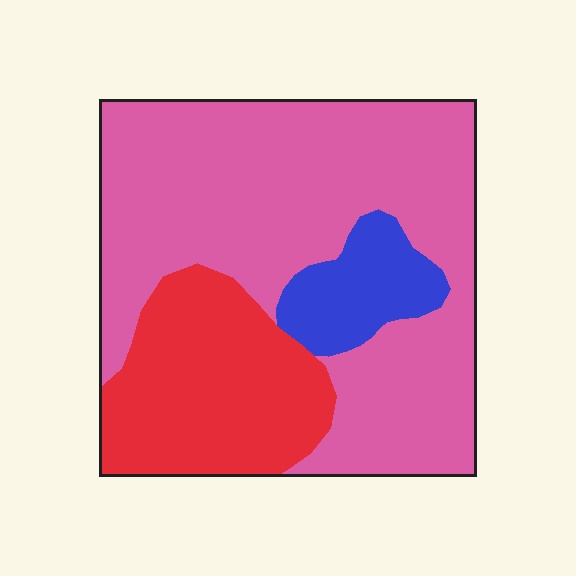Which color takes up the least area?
Blue, at roughly 10%.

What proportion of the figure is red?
Red takes up about one quarter (1/4) of the figure.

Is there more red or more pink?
Pink.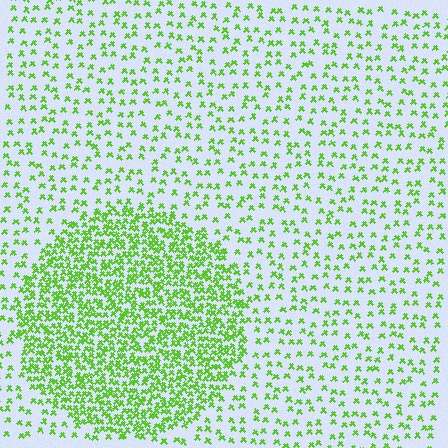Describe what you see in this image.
The image contains small lime elements arranged at two different densities. A circle-shaped region is visible where the elements are more densely packed than the surrounding area.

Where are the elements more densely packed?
The elements are more densely packed inside the circle boundary.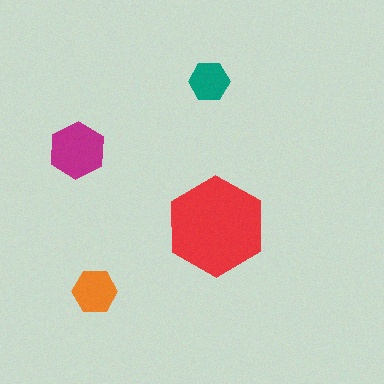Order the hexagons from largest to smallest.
the red one, the magenta one, the orange one, the teal one.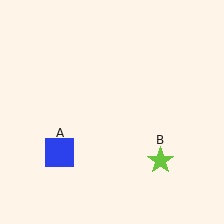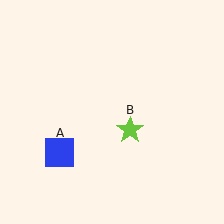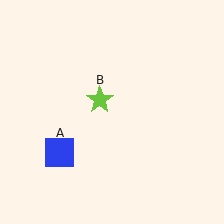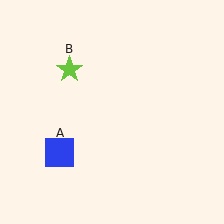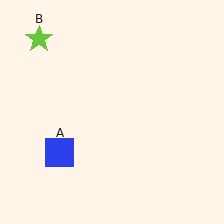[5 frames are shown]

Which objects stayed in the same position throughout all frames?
Blue square (object A) remained stationary.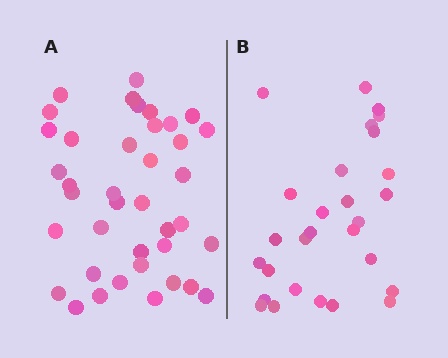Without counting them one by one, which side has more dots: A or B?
Region A (the left region) has more dots.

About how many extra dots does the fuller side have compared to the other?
Region A has roughly 12 or so more dots than region B.